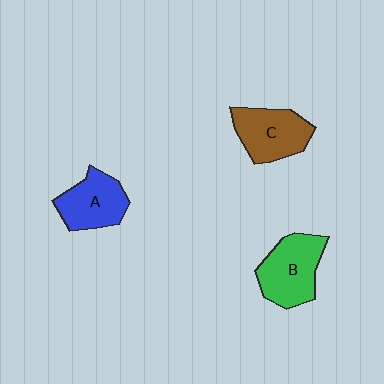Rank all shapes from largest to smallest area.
From largest to smallest: B (green), C (brown), A (blue).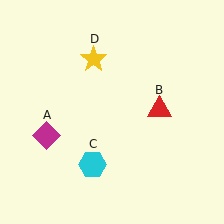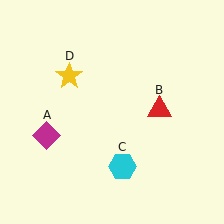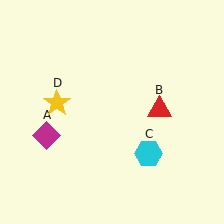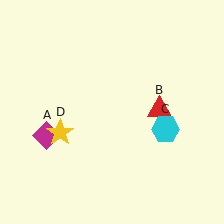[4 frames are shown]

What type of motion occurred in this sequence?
The cyan hexagon (object C), yellow star (object D) rotated counterclockwise around the center of the scene.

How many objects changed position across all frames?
2 objects changed position: cyan hexagon (object C), yellow star (object D).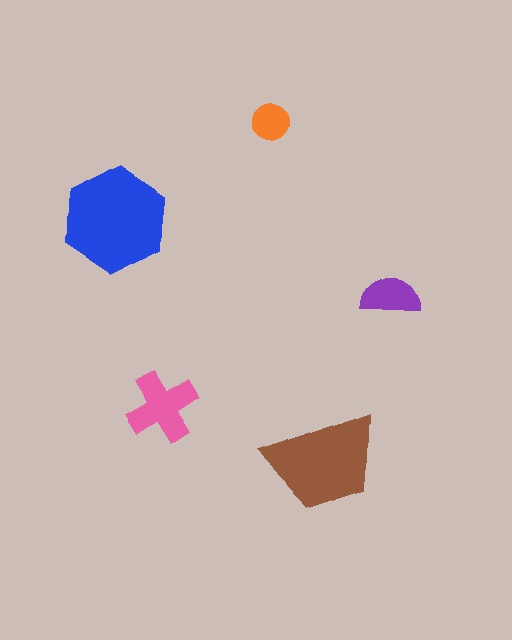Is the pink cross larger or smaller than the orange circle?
Larger.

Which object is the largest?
The blue hexagon.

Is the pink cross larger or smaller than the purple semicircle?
Larger.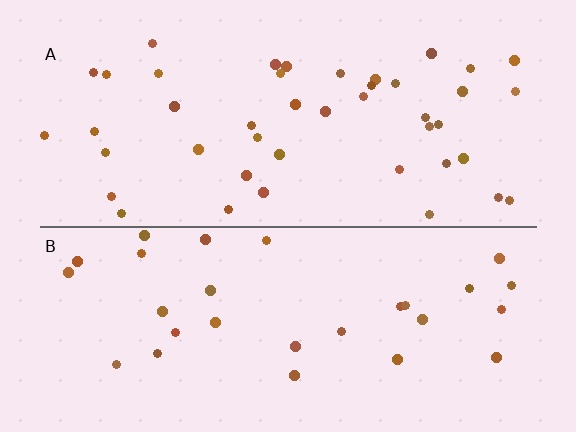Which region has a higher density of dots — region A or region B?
A (the top).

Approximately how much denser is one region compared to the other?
Approximately 1.5× — region A over region B.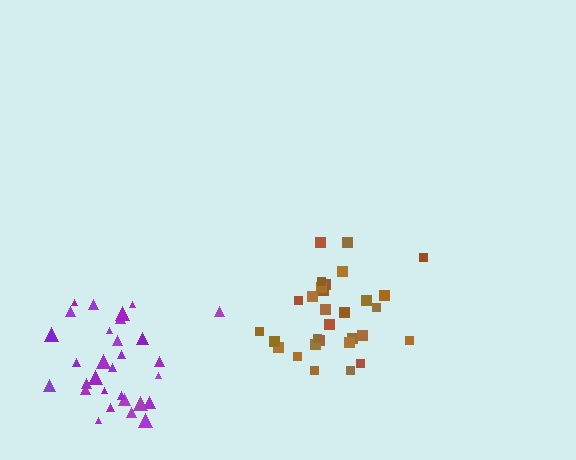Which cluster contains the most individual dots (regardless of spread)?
Purple (32).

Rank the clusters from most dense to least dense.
brown, purple.